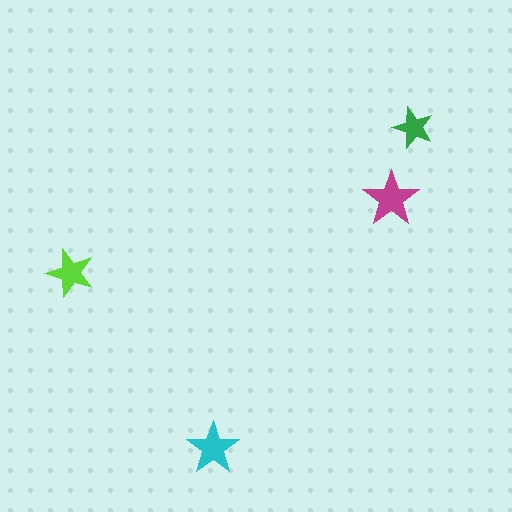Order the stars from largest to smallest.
the magenta one, the cyan one, the lime one, the green one.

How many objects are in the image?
There are 4 objects in the image.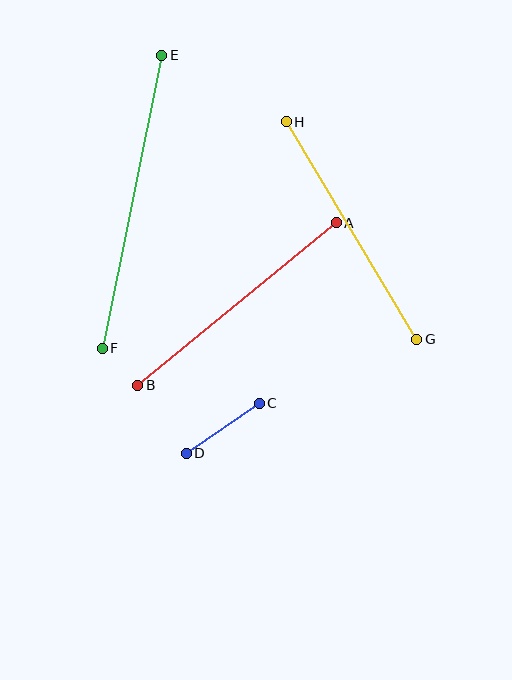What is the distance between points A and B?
The distance is approximately 257 pixels.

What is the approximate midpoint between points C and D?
The midpoint is at approximately (223, 428) pixels.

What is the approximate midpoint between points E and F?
The midpoint is at approximately (132, 202) pixels.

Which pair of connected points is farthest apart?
Points E and F are farthest apart.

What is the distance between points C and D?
The distance is approximately 88 pixels.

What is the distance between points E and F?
The distance is approximately 299 pixels.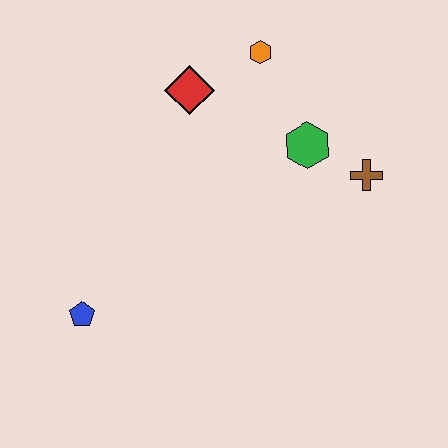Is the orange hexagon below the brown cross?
No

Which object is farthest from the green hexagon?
The blue pentagon is farthest from the green hexagon.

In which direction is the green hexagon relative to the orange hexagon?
The green hexagon is below the orange hexagon.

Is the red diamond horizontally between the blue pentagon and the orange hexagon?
Yes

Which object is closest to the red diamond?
The orange hexagon is closest to the red diamond.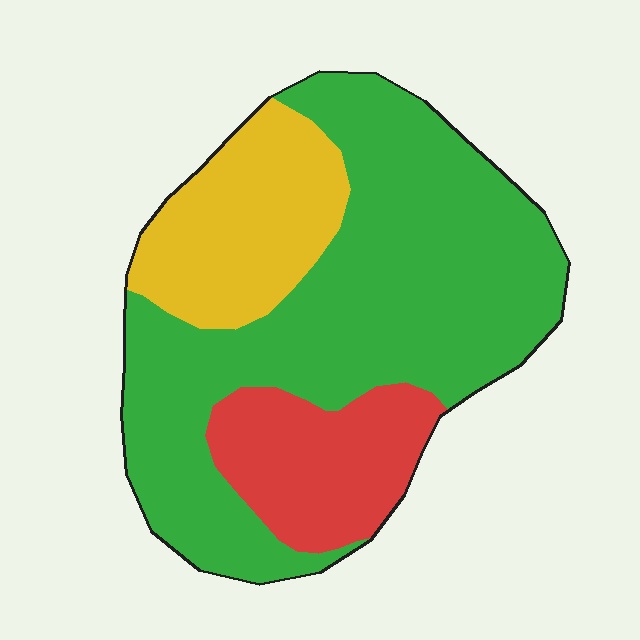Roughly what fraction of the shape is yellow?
Yellow covers 20% of the shape.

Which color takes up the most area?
Green, at roughly 60%.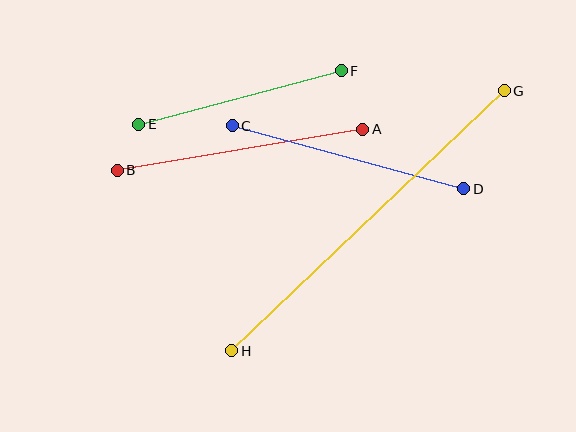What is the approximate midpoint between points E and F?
The midpoint is at approximately (240, 98) pixels.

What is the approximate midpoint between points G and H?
The midpoint is at approximately (368, 221) pixels.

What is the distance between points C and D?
The distance is approximately 240 pixels.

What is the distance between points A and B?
The distance is approximately 249 pixels.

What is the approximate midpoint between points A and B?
The midpoint is at approximately (240, 150) pixels.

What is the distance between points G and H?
The distance is approximately 377 pixels.